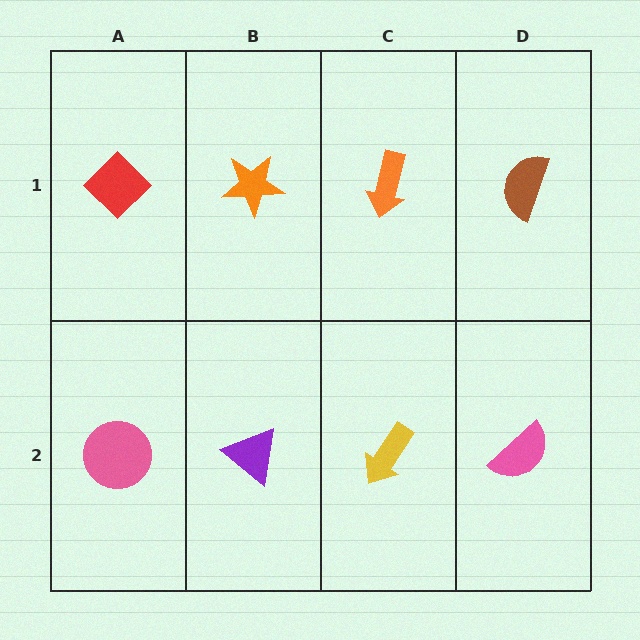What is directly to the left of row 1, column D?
An orange arrow.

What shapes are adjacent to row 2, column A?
A red diamond (row 1, column A), a purple triangle (row 2, column B).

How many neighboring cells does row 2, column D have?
2.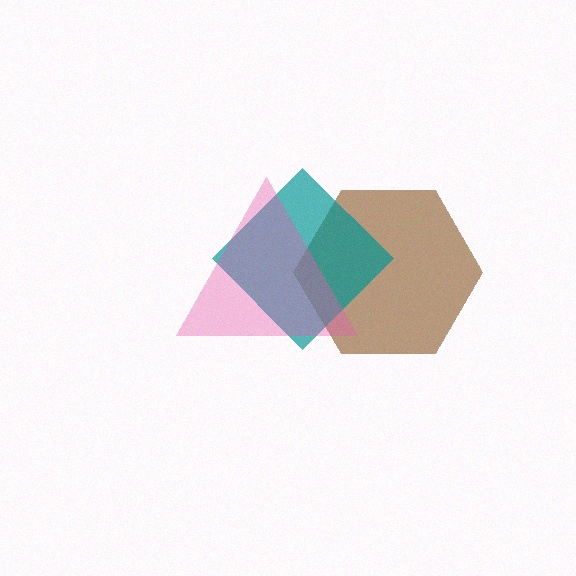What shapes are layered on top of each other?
The layered shapes are: a brown hexagon, a teal diamond, a pink triangle.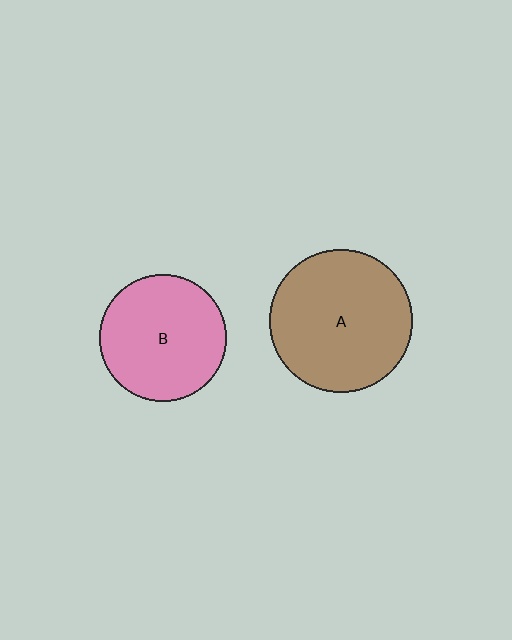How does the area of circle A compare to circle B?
Approximately 1.3 times.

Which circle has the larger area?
Circle A (brown).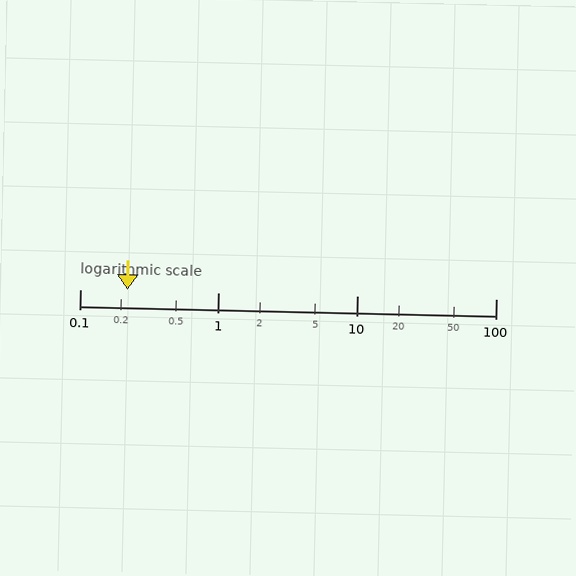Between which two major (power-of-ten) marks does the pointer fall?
The pointer is between 0.1 and 1.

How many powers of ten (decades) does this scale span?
The scale spans 3 decades, from 0.1 to 100.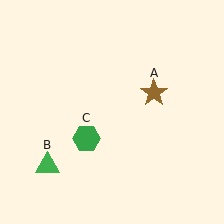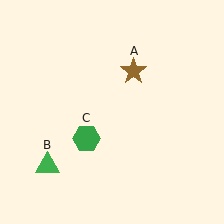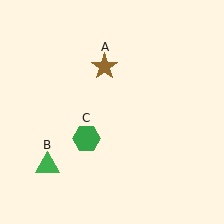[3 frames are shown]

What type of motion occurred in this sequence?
The brown star (object A) rotated counterclockwise around the center of the scene.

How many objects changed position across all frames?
1 object changed position: brown star (object A).